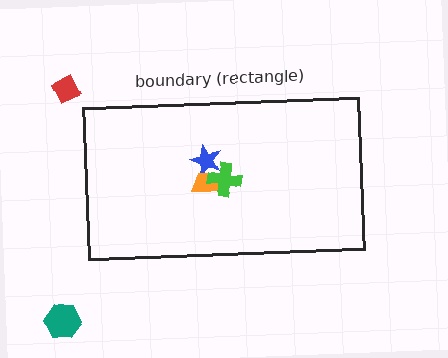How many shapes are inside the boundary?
3 inside, 2 outside.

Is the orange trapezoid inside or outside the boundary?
Inside.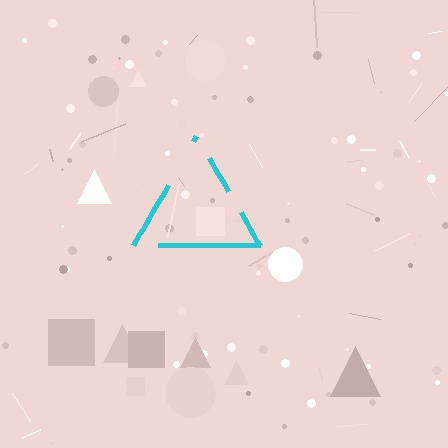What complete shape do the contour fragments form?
The contour fragments form a triangle.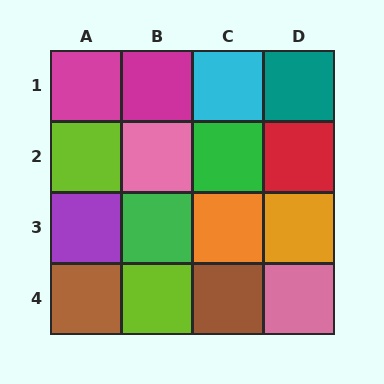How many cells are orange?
2 cells are orange.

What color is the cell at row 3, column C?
Orange.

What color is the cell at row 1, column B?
Magenta.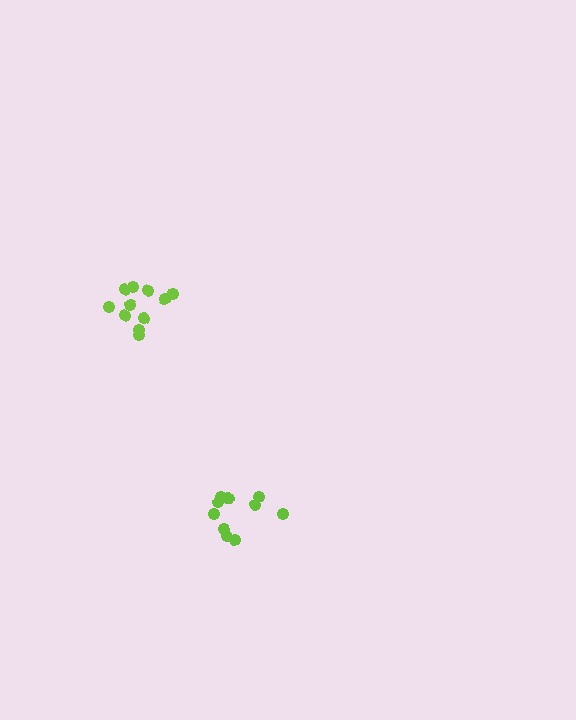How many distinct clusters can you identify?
There are 2 distinct clusters.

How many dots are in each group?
Group 1: 10 dots, Group 2: 11 dots (21 total).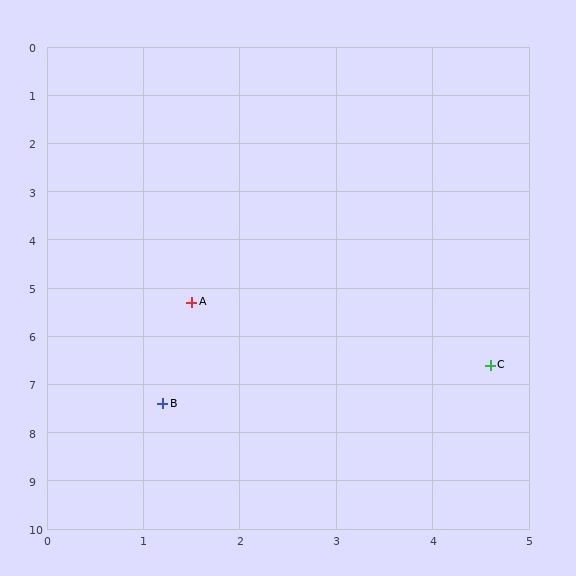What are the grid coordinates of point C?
Point C is at approximately (4.6, 6.6).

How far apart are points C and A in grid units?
Points C and A are about 3.4 grid units apart.